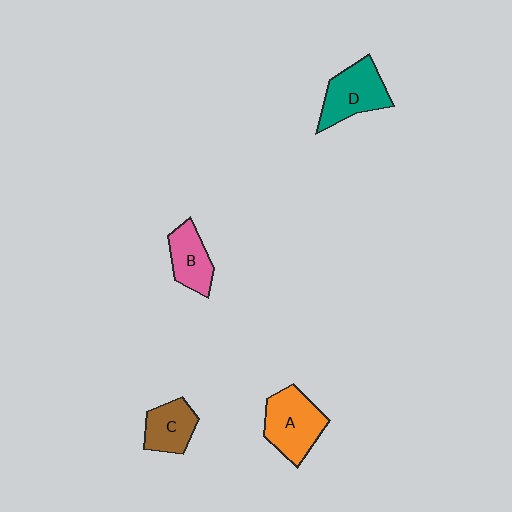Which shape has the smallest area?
Shape C (brown).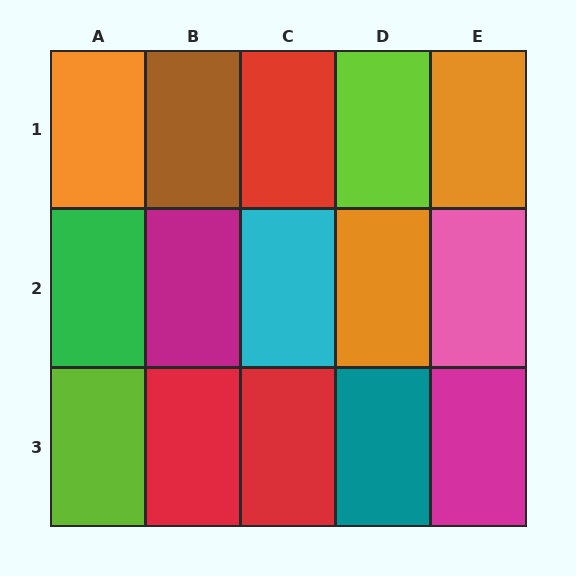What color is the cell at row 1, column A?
Orange.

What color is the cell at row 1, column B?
Brown.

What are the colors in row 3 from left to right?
Lime, red, red, teal, magenta.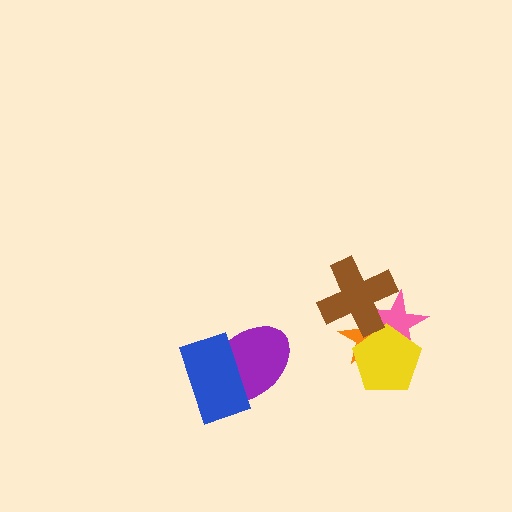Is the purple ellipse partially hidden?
Yes, it is partially covered by another shape.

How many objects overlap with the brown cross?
2 objects overlap with the brown cross.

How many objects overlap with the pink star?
3 objects overlap with the pink star.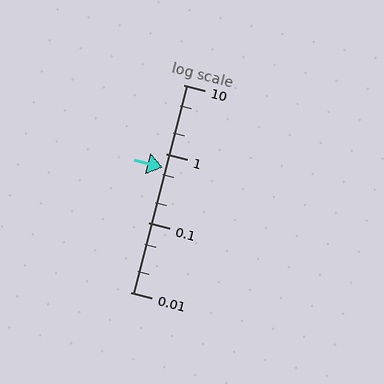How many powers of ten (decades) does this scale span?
The scale spans 3 decades, from 0.01 to 10.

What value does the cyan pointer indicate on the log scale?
The pointer indicates approximately 0.64.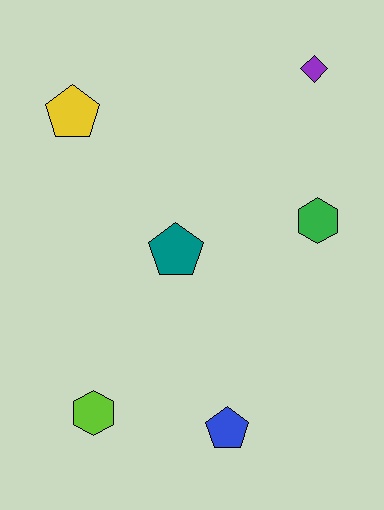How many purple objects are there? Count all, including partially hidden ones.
There is 1 purple object.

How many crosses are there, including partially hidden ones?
There are no crosses.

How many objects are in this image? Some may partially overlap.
There are 6 objects.